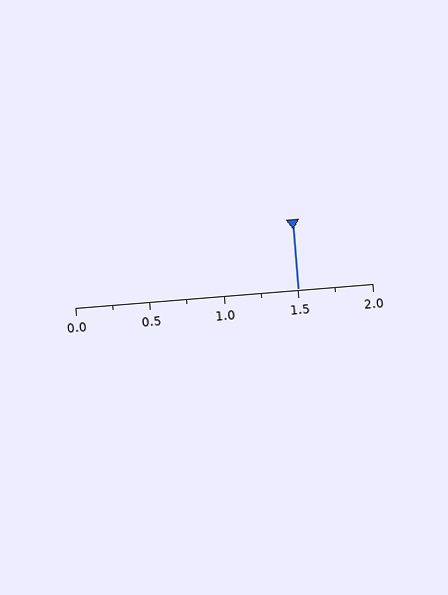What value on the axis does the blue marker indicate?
The marker indicates approximately 1.5.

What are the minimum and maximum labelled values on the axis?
The axis runs from 0.0 to 2.0.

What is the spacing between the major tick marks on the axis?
The major ticks are spaced 0.5 apart.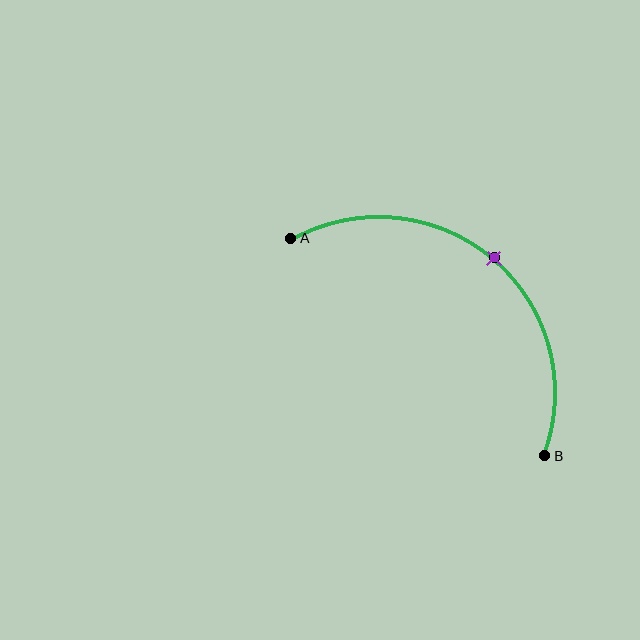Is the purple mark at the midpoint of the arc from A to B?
Yes. The purple mark lies on the arc at equal arc-length from both A and B — it is the arc midpoint.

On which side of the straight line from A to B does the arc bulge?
The arc bulges above and to the right of the straight line connecting A and B.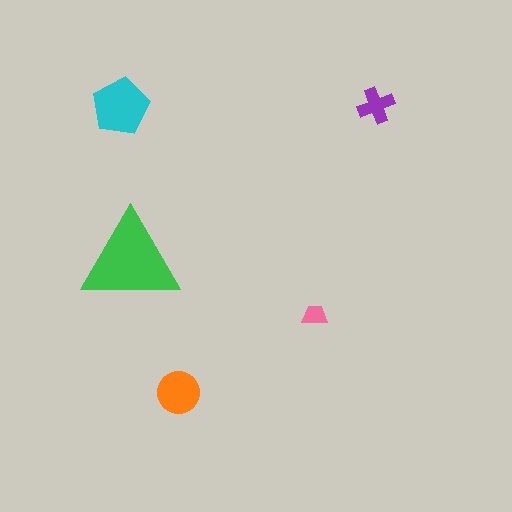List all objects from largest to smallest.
The green triangle, the cyan pentagon, the orange circle, the purple cross, the pink trapezoid.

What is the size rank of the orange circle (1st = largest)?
3rd.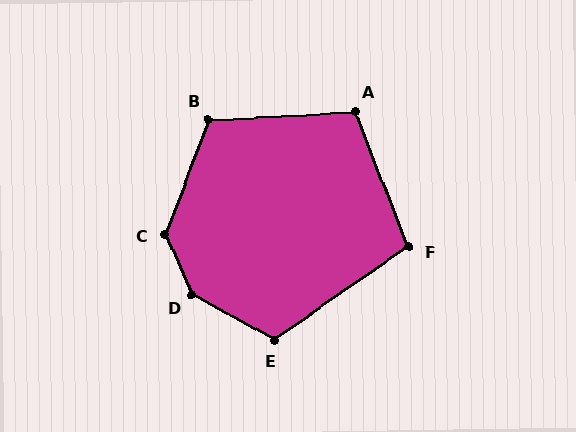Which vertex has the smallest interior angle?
F, at approximately 103 degrees.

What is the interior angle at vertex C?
Approximately 135 degrees (obtuse).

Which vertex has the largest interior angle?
D, at approximately 142 degrees.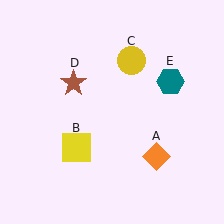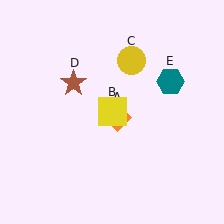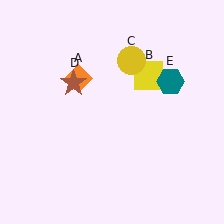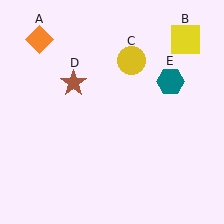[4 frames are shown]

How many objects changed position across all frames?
2 objects changed position: orange diamond (object A), yellow square (object B).